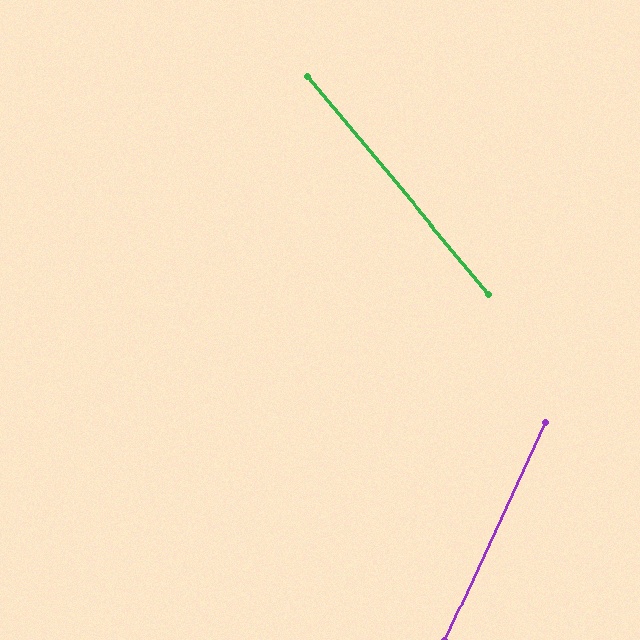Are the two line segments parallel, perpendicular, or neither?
Neither parallel nor perpendicular — they differ by about 64°.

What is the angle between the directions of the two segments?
Approximately 64 degrees.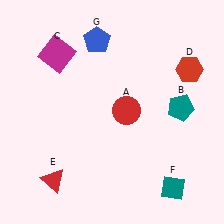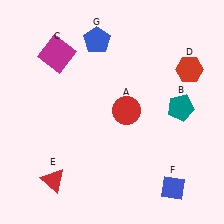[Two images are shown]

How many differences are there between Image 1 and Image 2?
There is 1 difference between the two images.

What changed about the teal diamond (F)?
In Image 1, F is teal. In Image 2, it changed to blue.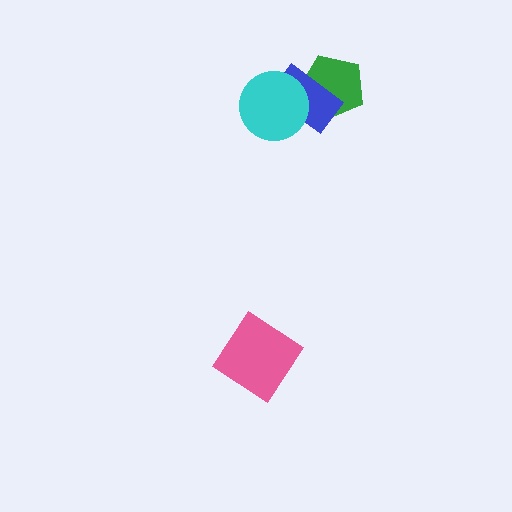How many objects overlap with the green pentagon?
2 objects overlap with the green pentagon.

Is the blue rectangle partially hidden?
Yes, it is partially covered by another shape.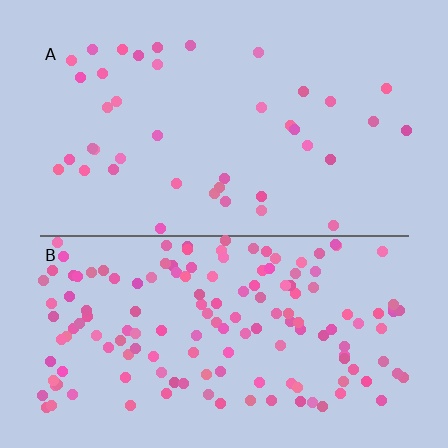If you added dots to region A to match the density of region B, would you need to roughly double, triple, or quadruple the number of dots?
Approximately quadruple.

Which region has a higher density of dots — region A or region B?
B (the bottom).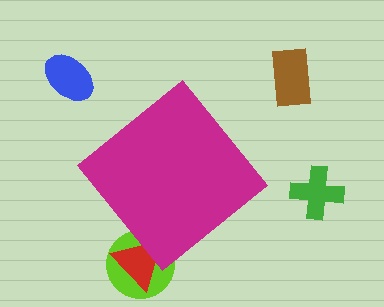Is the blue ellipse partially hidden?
No, the blue ellipse is fully visible.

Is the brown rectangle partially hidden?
No, the brown rectangle is fully visible.